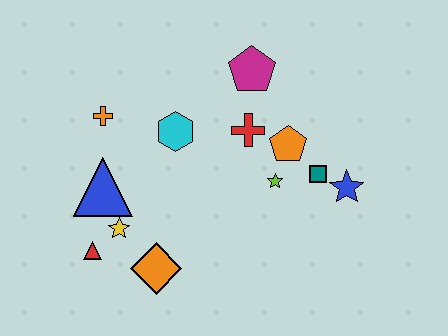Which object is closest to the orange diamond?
The yellow star is closest to the orange diamond.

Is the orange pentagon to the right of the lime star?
Yes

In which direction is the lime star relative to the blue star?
The lime star is to the left of the blue star.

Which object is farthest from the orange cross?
The blue star is farthest from the orange cross.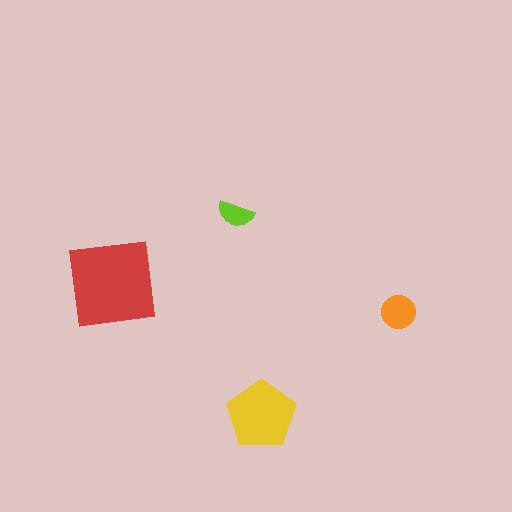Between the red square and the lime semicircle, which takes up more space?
The red square.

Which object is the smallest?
The lime semicircle.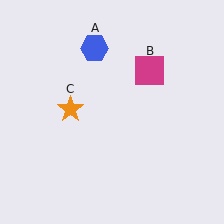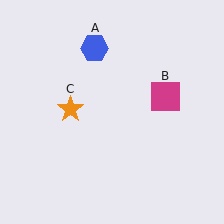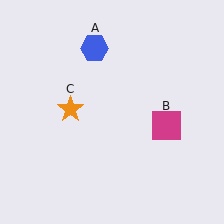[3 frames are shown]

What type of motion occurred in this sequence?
The magenta square (object B) rotated clockwise around the center of the scene.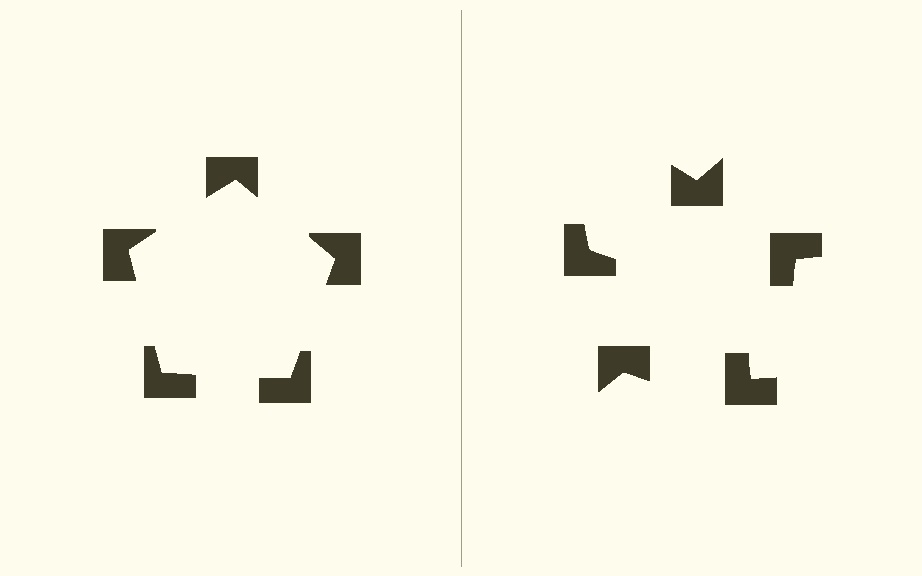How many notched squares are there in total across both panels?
10 — 5 on each side.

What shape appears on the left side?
An illusory pentagon.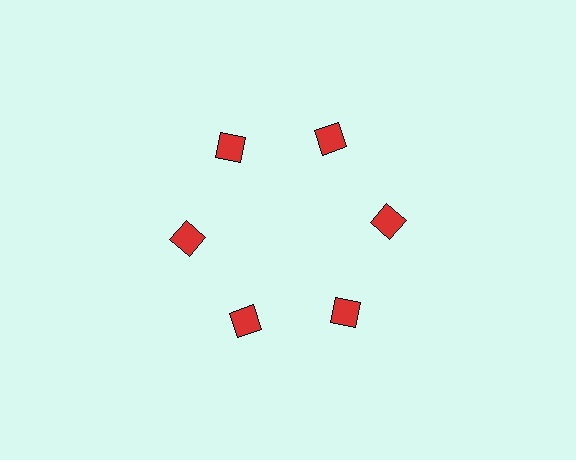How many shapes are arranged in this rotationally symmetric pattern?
There are 6 shapes, arranged in 6 groups of 1.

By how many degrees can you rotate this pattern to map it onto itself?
The pattern maps onto itself every 60 degrees of rotation.